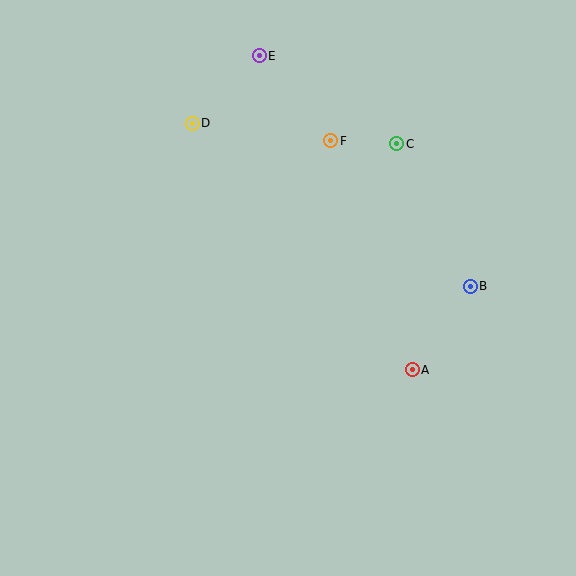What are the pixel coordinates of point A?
Point A is at (412, 370).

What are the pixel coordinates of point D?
Point D is at (192, 123).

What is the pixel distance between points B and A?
The distance between B and A is 102 pixels.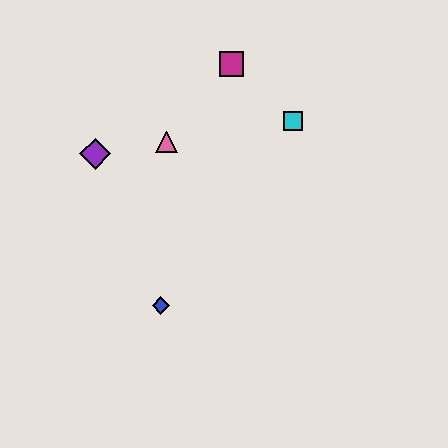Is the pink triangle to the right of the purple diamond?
Yes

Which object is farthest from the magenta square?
The blue diamond is farthest from the magenta square.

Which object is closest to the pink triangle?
The purple diamond is closest to the pink triangle.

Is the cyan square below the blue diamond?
No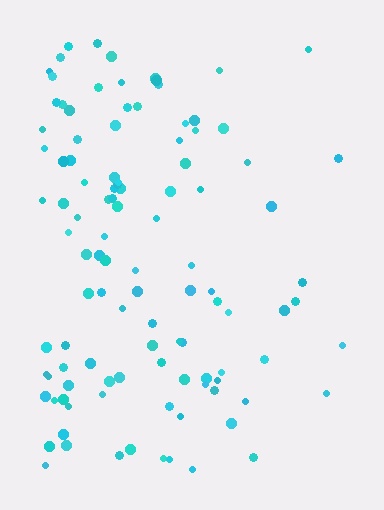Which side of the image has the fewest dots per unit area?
The right.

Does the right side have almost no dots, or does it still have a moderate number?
Still a moderate number, just noticeably fewer than the left.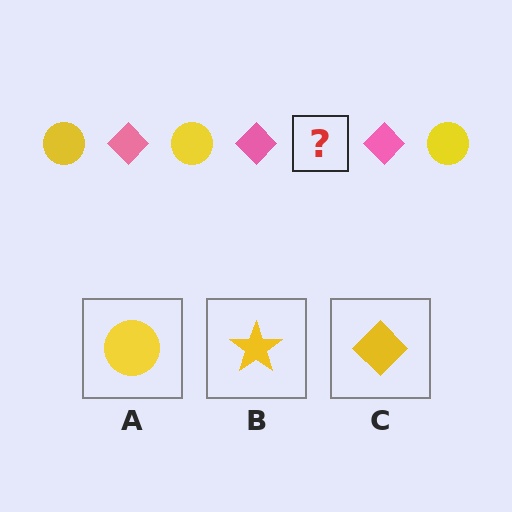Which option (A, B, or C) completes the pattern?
A.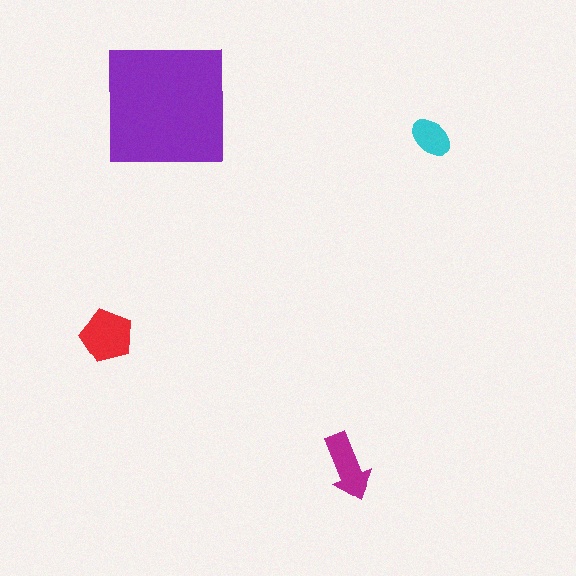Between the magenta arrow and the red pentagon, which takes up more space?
The red pentagon.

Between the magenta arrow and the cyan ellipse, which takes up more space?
The magenta arrow.